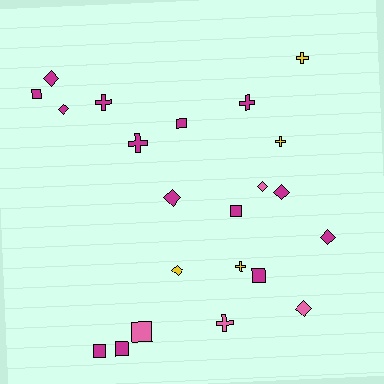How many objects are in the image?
There are 22 objects.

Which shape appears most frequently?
Diamond, with 8 objects.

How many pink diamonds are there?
There are 2 pink diamonds.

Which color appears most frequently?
Magenta, with 14 objects.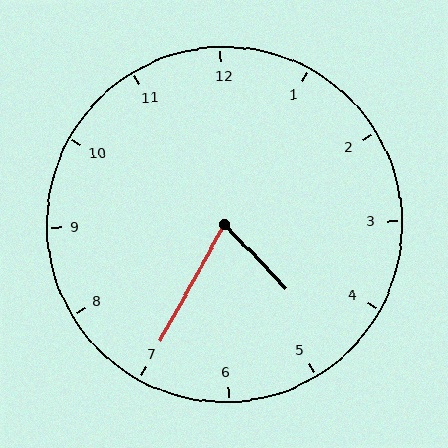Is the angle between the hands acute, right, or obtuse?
It is acute.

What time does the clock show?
4:35.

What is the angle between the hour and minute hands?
Approximately 72 degrees.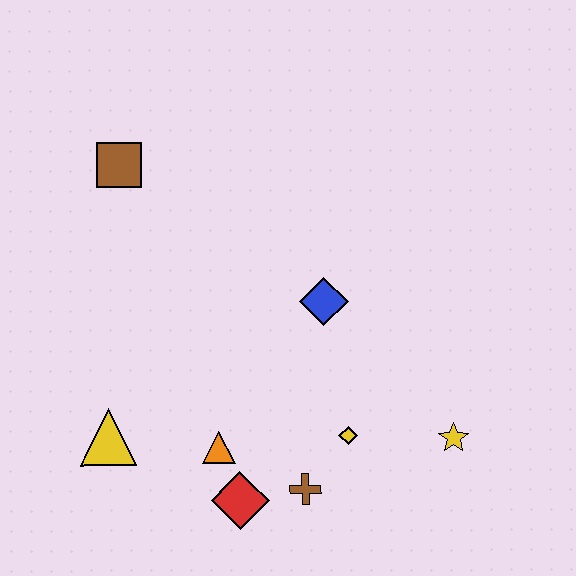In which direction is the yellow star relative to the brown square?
The yellow star is to the right of the brown square.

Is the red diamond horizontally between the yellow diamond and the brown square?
Yes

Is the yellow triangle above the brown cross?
Yes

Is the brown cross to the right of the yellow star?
No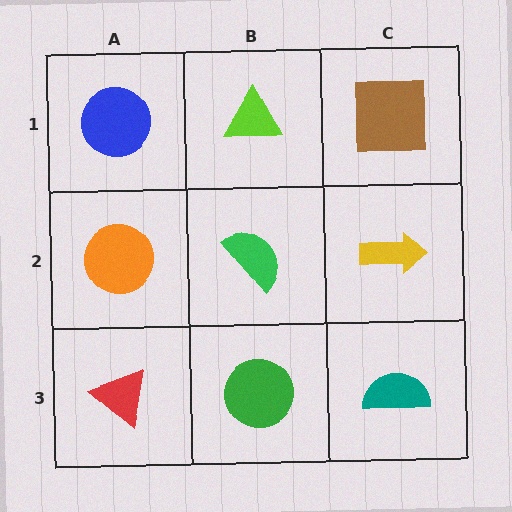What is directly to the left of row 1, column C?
A lime triangle.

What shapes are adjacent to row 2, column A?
A blue circle (row 1, column A), a red triangle (row 3, column A), a green semicircle (row 2, column B).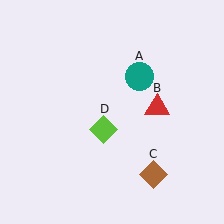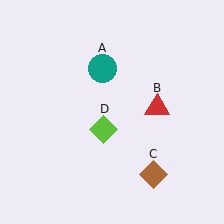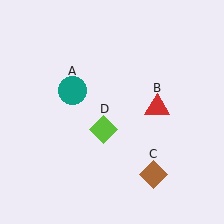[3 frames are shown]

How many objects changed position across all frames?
1 object changed position: teal circle (object A).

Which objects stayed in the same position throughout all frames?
Red triangle (object B) and brown diamond (object C) and lime diamond (object D) remained stationary.